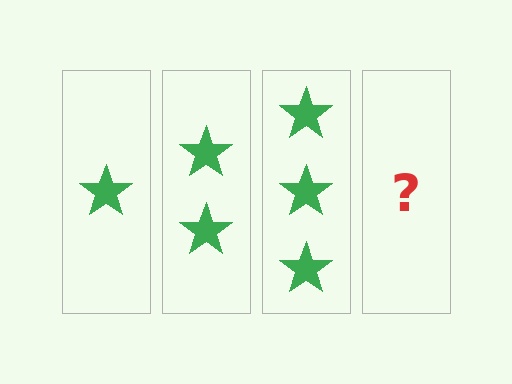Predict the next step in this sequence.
The next step is 4 stars.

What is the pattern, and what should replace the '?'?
The pattern is that each step adds one more star. The '?' should be 4 stars.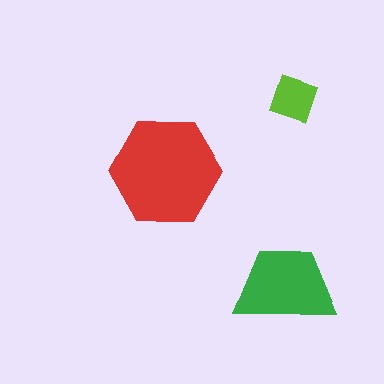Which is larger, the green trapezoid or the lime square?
The green trapezoid.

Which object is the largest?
The red hexagon.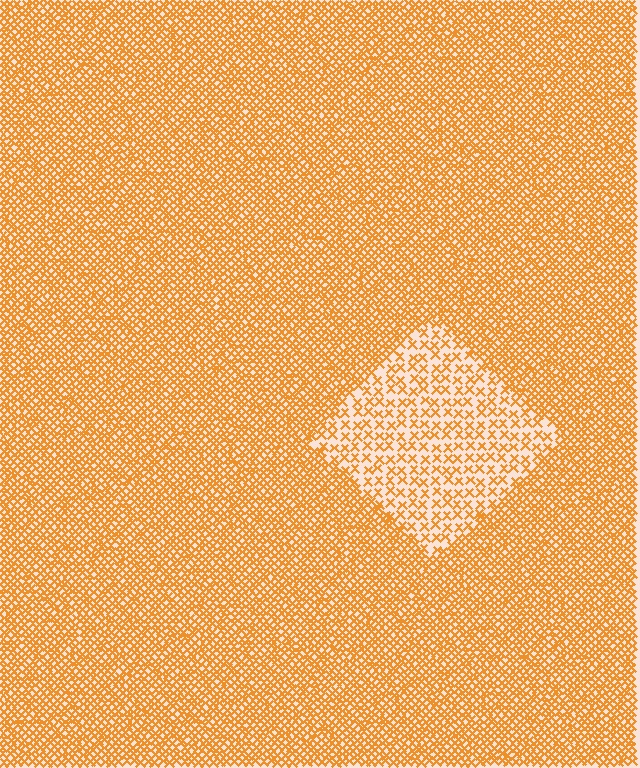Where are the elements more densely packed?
The elements are more densely packed outside the diamond boundary.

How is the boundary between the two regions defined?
The boundary is defined by a change in element density (approximately 2.5x ratio). All elements are the same color, size, and shape.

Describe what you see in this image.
The image contains small orange elements arranged at two different densities. A diamond-shaped region is visible where the elements are less densely packed than the surrounding area.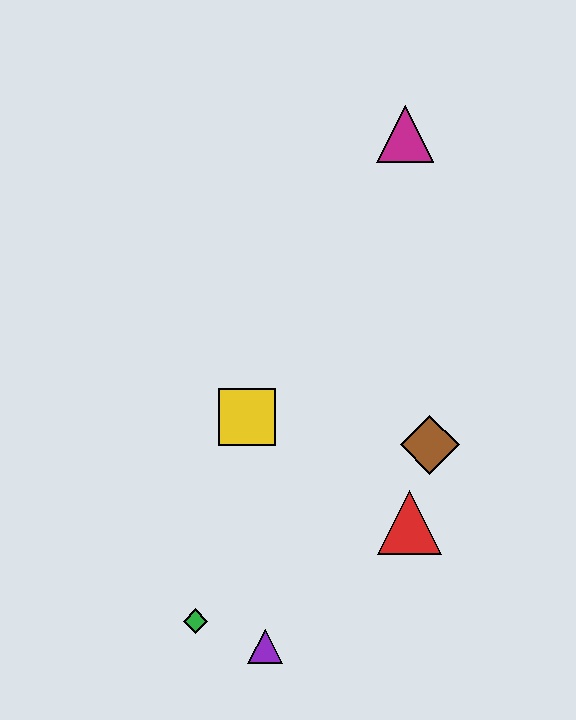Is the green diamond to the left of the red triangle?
Yes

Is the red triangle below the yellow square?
Yes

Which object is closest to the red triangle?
The brown diamond is closest to the red triangle.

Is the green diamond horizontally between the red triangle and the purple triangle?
No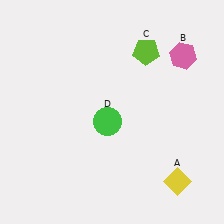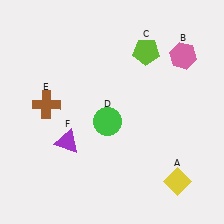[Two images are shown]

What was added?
A brown cross (E), a purple triangle (F) were added in Image 2.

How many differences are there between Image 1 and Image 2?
There are 2 differences between the two images.